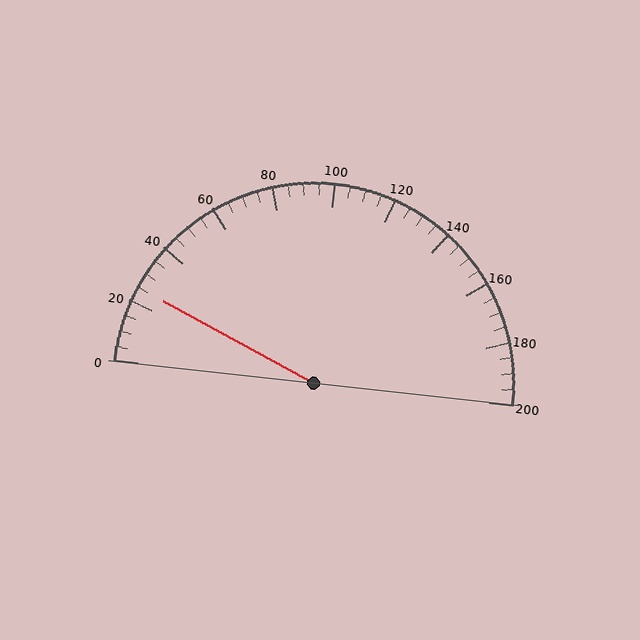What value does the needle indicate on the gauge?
The needle indicates approximately 25.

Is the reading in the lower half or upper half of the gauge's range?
The reading is in the lower half of the range (0 to 200).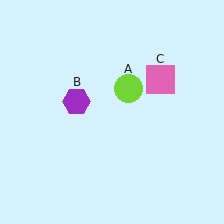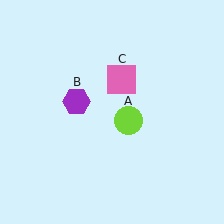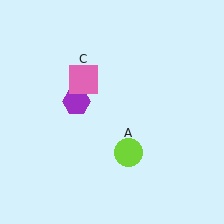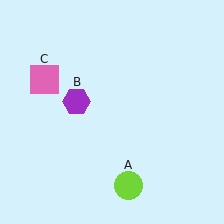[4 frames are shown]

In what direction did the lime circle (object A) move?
The lime circle (object A) moved down.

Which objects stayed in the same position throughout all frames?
Purple hexagon (object B) remained stationary.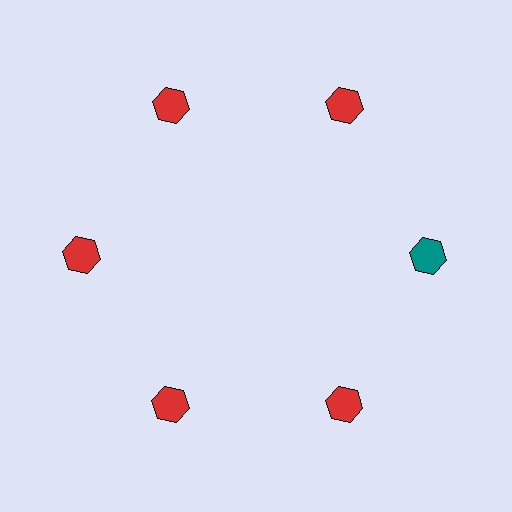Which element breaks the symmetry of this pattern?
The teal hexagon at roughly the 3 o'clock position breaks the symmetry. All other shapes are red hexagons.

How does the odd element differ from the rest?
It has a different color: teal instead of red.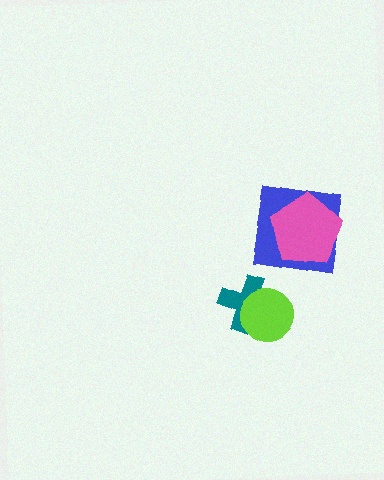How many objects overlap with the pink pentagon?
1 object overlaps with the pink pentagon.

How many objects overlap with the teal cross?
1 object overlaps with the teal cross.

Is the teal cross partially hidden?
Yes, it is partially covered by another shape.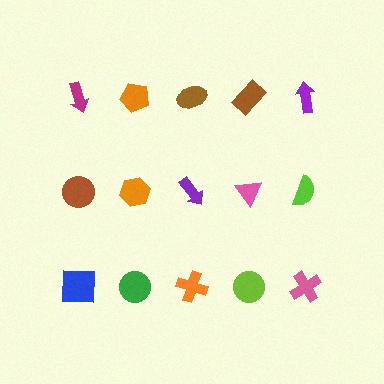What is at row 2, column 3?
A purple arrow.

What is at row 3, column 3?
An orange cross.